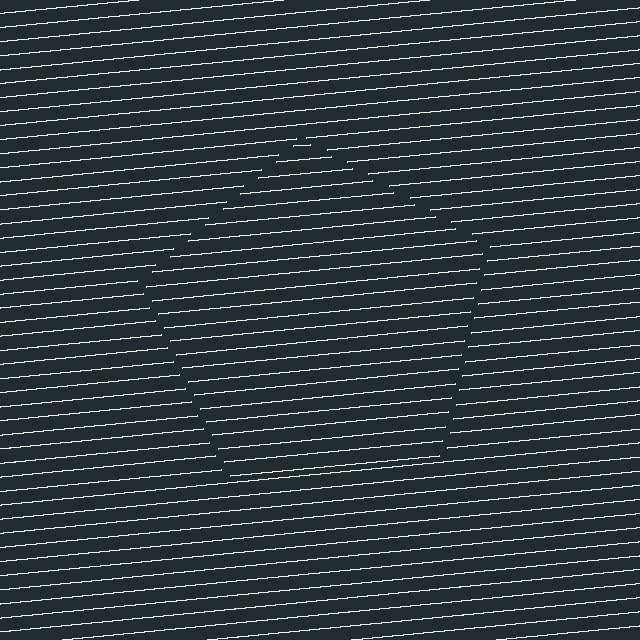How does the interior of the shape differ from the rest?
The interior of the shape contains the same grating, shifted by half a period — the contour is defined by the phase discontinuity where line-ends from the inner and outer gratings abut.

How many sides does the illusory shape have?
5 sides — the line-ends trace a pentagon.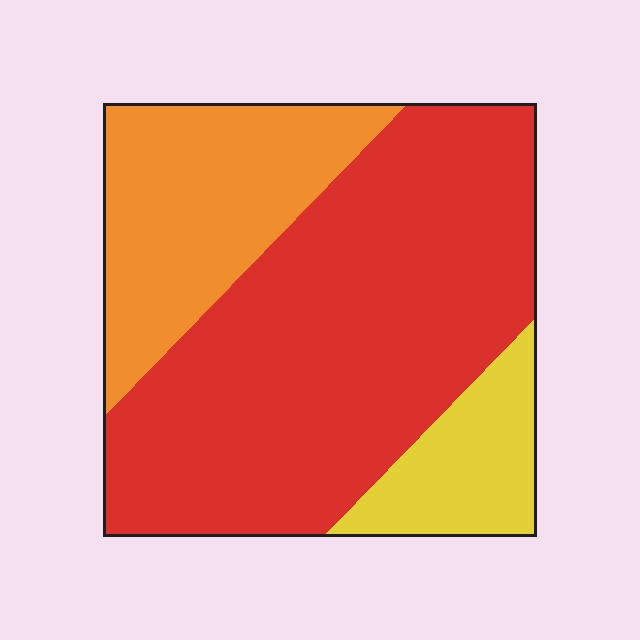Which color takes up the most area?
Red, at roughly 60%.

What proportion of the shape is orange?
Orange takes up about one quarter (1/4) of the shape.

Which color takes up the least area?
Yellow, at roughly 15%.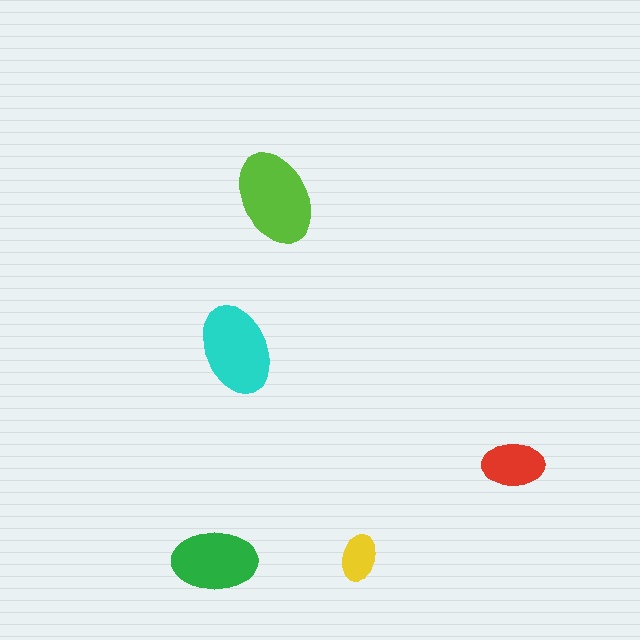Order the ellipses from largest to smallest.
the lime one, the cyan one, the green one, the red one, the yellow one.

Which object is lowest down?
The green ellipse is bottommost.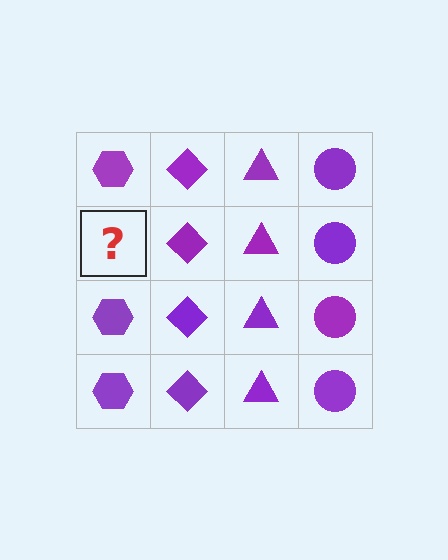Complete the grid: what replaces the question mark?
The question mark should be replaced with a purple hexagon.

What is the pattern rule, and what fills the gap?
The rule is that each column has a consistent shape. The gap should be filled with a purple hexagon.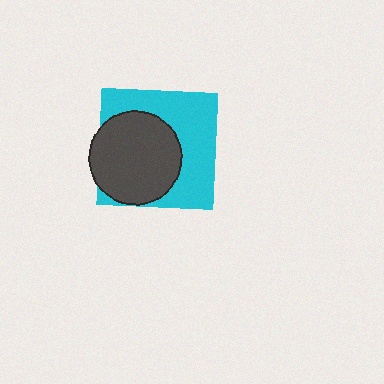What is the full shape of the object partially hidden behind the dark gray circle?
The partially hidden object is a cyan square.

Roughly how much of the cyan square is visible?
About half of it is visible (roughly 52%).